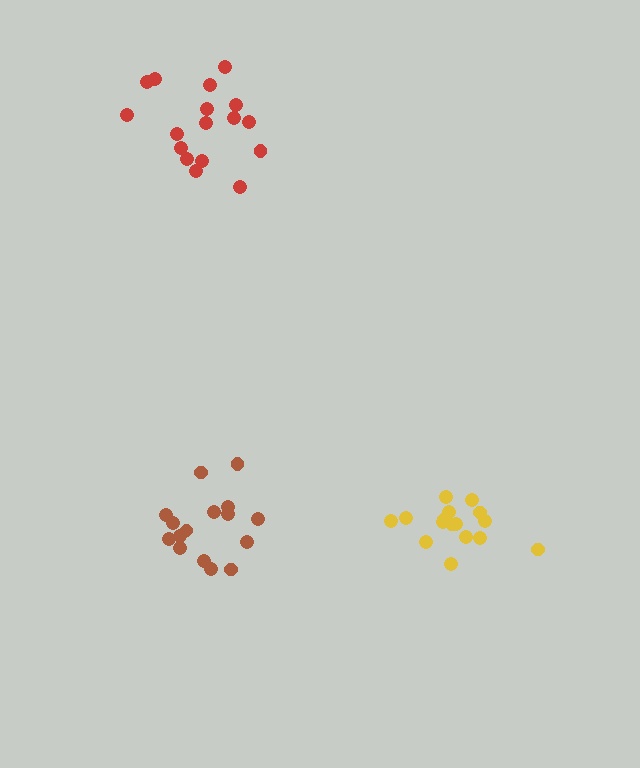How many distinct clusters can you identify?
There are 3 distinct clusters.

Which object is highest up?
The red cluster is topmost.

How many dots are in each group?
Group 1: 16 dots, Group 2: 17 dots, Group 3: 17 dots (50 total).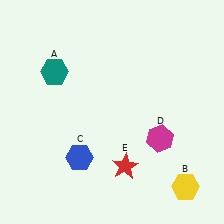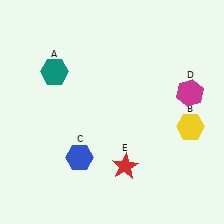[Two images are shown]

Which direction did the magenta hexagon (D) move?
The magenta hexagon (D) moved up.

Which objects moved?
The objects that moved are: the yellow hexagon (B), the magenta hexagon (D).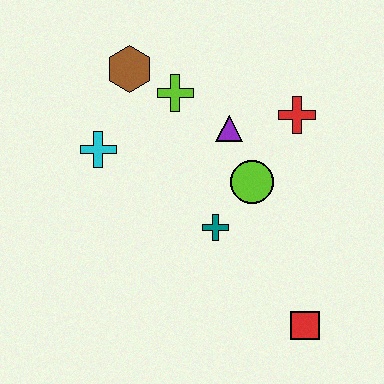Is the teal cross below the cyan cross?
Yes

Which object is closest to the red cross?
The purple triangle is closest to the red cross.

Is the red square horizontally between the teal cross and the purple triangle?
No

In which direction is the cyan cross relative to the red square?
The cyan cross is to the left of the red square.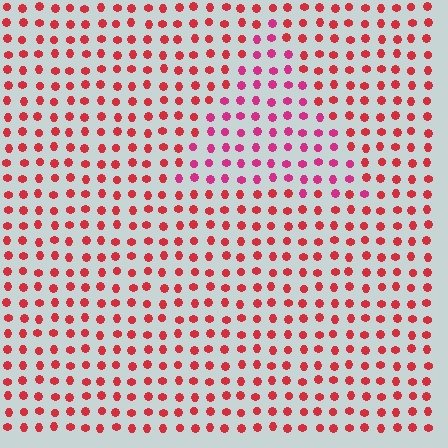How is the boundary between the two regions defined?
The boundary is defined purely by a slight shift in hue (about 27 degrees). Spacing, size, and orientation are identical on both sides.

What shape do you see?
I see a triangle.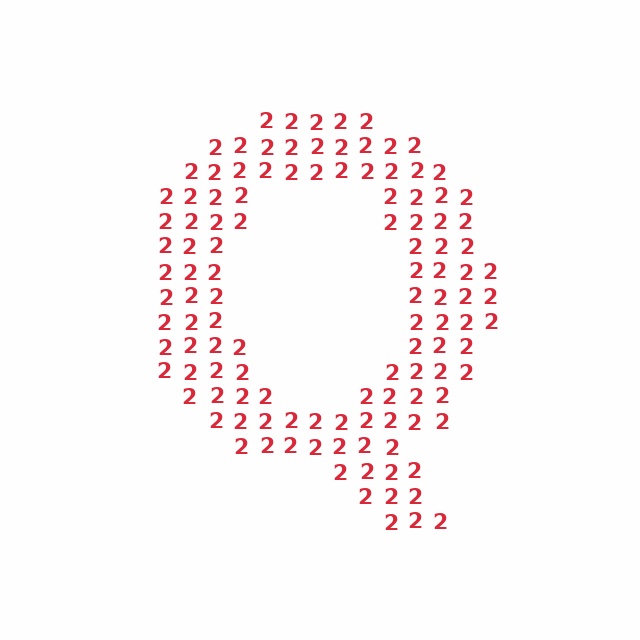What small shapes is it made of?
It is made of small digit 2's.